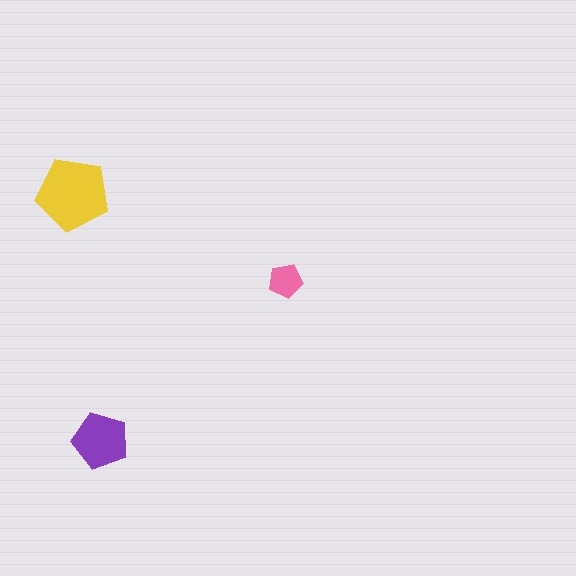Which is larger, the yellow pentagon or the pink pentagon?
The yellow one.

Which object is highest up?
The yellow pentagon is topmost.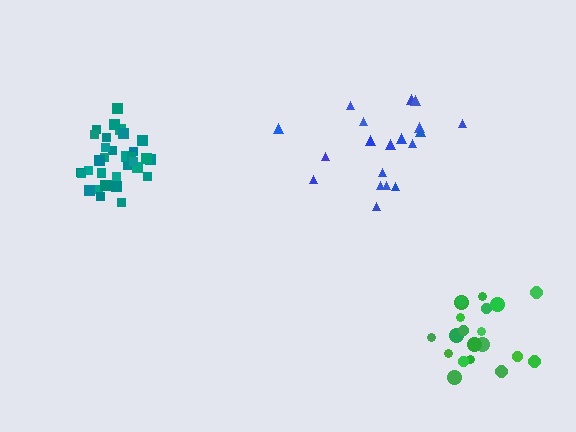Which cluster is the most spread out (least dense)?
Blue.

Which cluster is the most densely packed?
Teal.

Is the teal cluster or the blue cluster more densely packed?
Teal.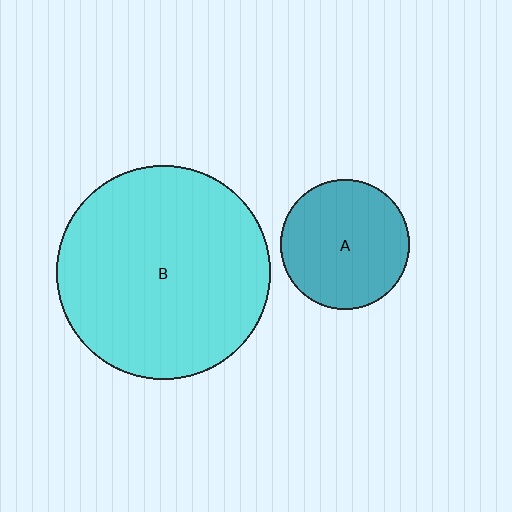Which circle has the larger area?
Circle B (cyan).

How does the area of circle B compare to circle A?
Approximately 2.7 times.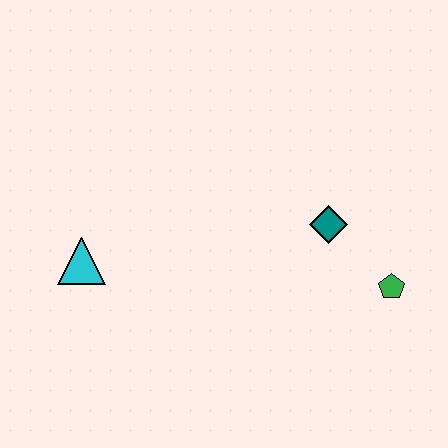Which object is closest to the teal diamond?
The green pentagon is closest to the teal diamond.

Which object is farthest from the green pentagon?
The cyan triangle is farthest from the green pentagon.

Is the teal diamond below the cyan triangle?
No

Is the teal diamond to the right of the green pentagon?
No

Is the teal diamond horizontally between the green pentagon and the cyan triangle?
Yes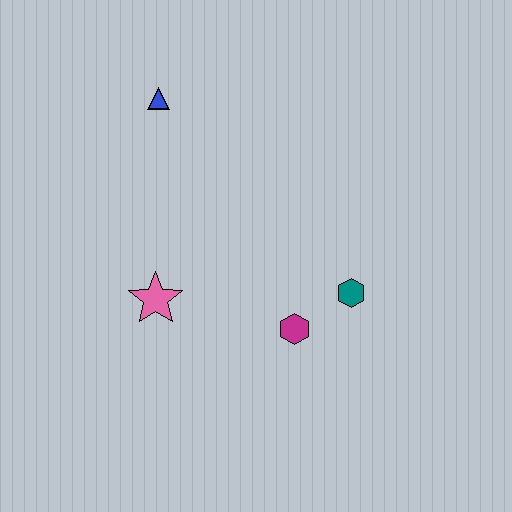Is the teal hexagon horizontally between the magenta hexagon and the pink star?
No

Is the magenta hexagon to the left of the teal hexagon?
Yes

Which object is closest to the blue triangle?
The pink star is closest to the blue triangle.